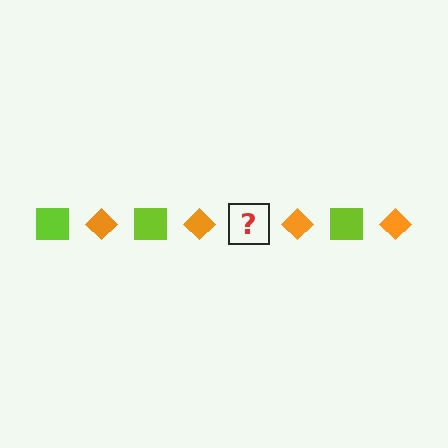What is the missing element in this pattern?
The missing element is a lime square.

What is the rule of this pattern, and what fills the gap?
The rule is that the pattern alternates between lime square and orange diamond. The gap should be filled with a lime square.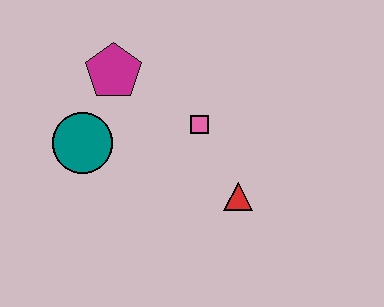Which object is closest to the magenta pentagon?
The teal circle is closest to the magenta pentagon.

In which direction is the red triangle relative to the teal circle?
The red triangle is to the right of the teal circle.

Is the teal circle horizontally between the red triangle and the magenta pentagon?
No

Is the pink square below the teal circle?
No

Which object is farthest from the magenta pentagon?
The red triangle is farthest from the magenta pentagon.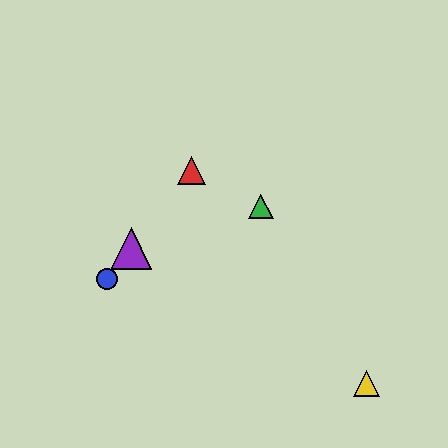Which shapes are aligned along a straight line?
The red triangle, the blue circle, the purple triangle are aligned along a straight line.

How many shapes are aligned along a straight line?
3 shapes (the red triangle, the blue circle, the purple triangle) are aligned along a straight line.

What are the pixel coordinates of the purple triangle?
The purple triangle is at (131, 248).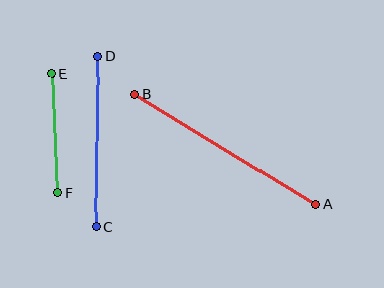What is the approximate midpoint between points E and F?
The midpoint is at approximately (55, 133) pixels.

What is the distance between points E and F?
The distance is approximately 119 pixels.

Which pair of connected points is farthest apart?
Points A and B are farthest apart.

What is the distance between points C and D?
The distance is approximately 171 pixels.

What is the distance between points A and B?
The distance is approximately 213 pixels.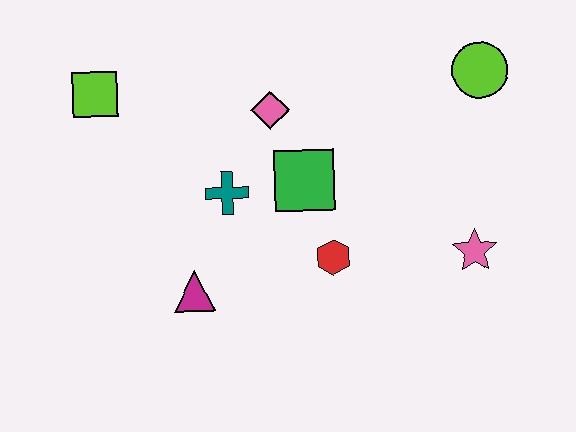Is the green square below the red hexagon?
No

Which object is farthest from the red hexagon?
The lime square is farthest from the red hexagon.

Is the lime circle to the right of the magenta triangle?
Yes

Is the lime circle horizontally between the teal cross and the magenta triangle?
No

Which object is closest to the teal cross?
The green square is closest to the teal cross.